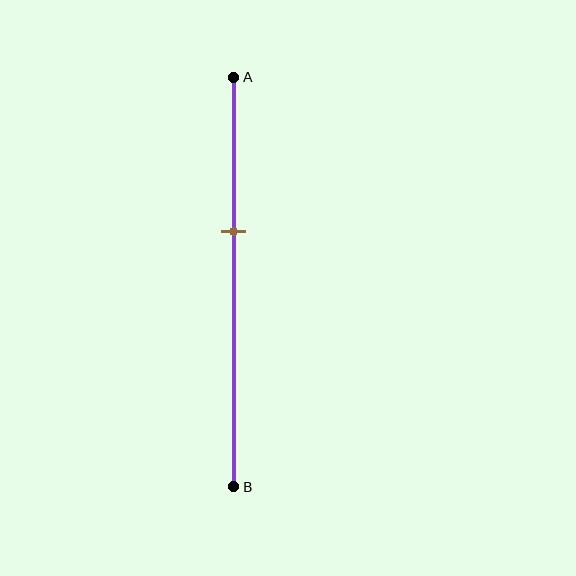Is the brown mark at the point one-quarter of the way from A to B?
No, the mark is at about 40% from A, not at the 25% one-quarter point.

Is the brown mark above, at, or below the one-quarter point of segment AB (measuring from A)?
The brown mark is below the one-quarter point of segment AB.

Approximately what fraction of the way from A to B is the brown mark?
The brown mark is approximately 40% of the way from A to B.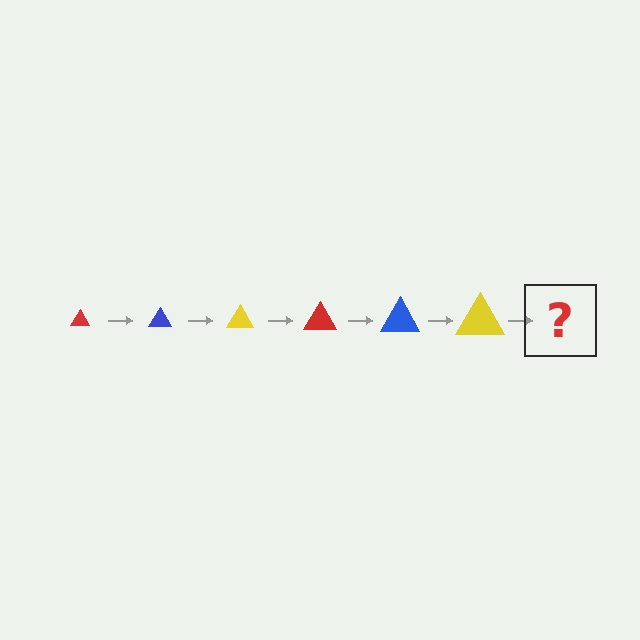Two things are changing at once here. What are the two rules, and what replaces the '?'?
The two rules are that the triangle grows larger each step and the color cycles through red, blue, and yellow. The '?' should be a red triangle, larger than the previous one.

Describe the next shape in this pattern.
It should be a red triangle, larger than the previous one.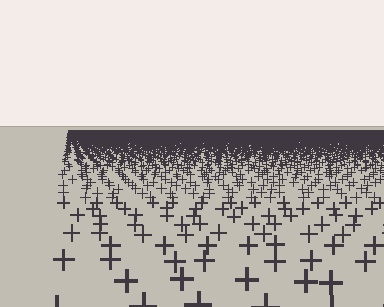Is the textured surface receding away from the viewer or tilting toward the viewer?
The surface is receding away from the viewer. Texture elements get smaller and denser toward the top.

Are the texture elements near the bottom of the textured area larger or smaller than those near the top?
Larger. Near the bottom, elements are closer to the viewer and appear at a bigger on-screen size.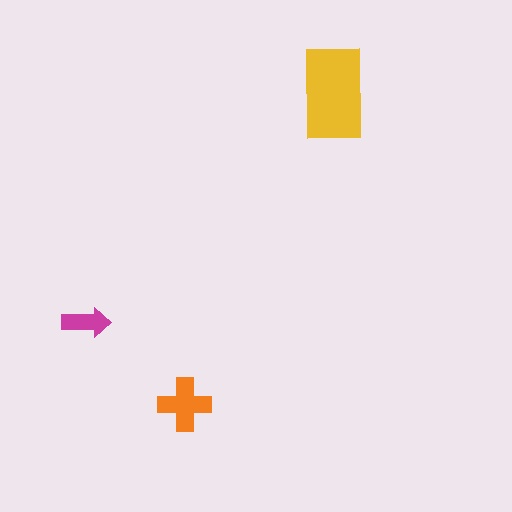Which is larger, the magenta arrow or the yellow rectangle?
The yellow rectangle.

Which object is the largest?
The yellow rectangle.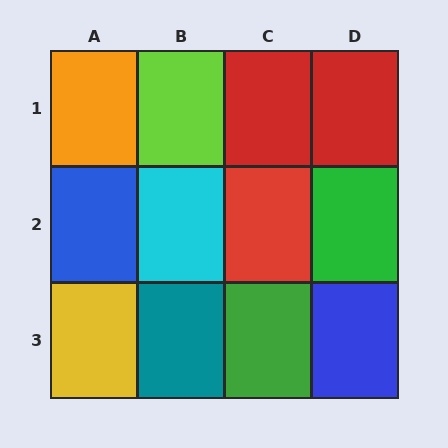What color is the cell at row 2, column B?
Cyan.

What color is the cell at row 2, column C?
Red.